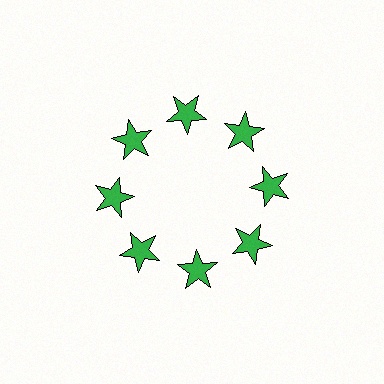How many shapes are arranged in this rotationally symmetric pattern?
There are 8 shapes, arranged in 8 groups of 1.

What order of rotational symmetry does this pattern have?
This pattern has 8-fold rotational symmetry.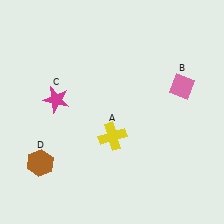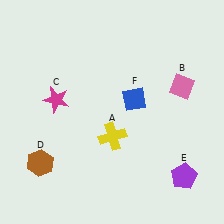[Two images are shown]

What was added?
A purple pentagon (E), a blue diamond (F) were added in Image 2.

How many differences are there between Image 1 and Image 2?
There are 2 differences between the two images.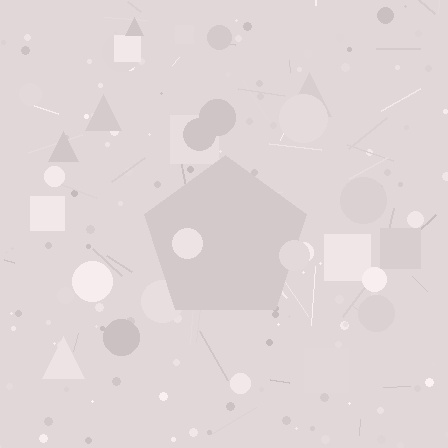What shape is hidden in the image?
A pentagon is hidden in the image.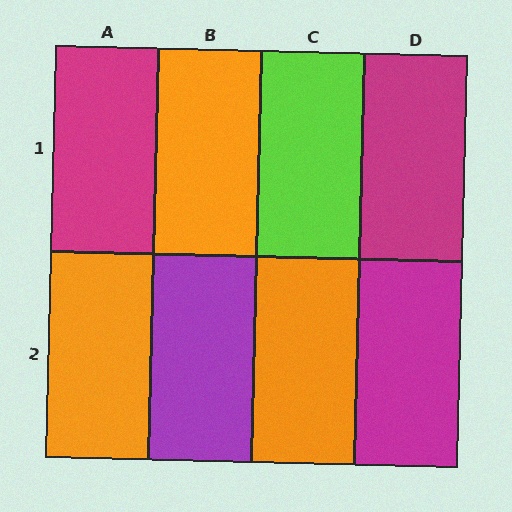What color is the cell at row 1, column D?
Magenta.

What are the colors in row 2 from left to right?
Orange, purple, orange, magenta.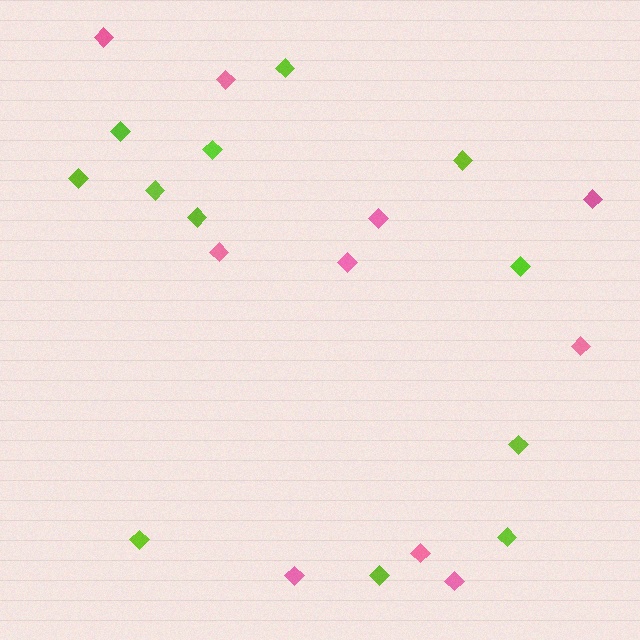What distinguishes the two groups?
There are 2 groups: one group of pink diamonds (10) and one group of lime diamonds (12).